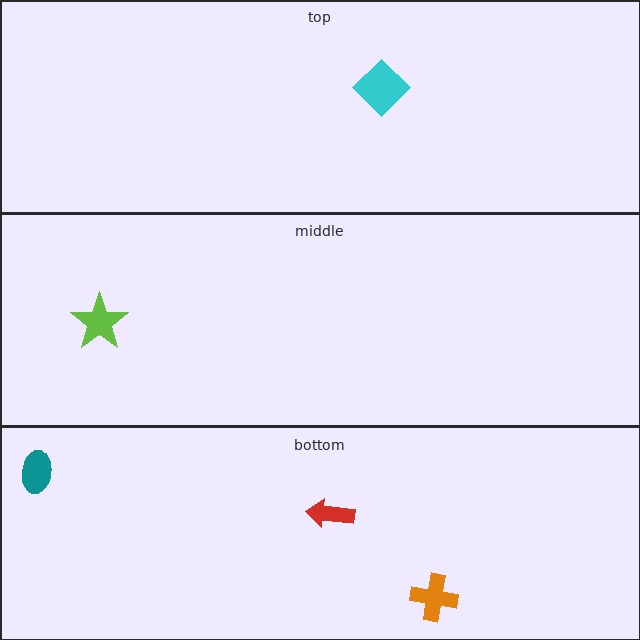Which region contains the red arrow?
The bottom region.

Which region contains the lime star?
The middle region.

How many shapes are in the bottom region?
3.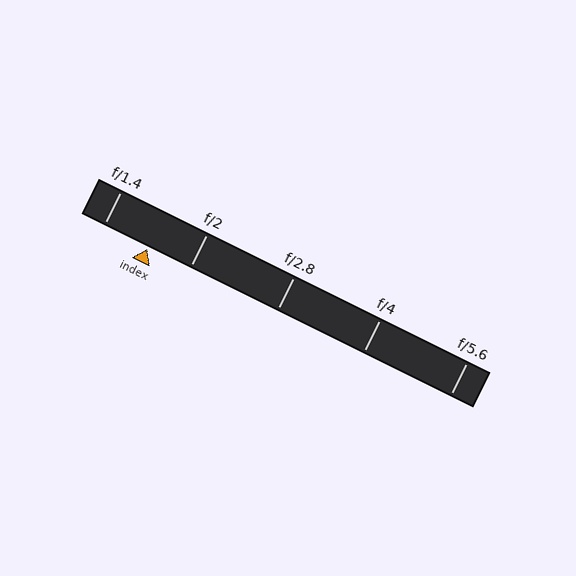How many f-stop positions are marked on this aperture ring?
There are 5 f-stop positions marked.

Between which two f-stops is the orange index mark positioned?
The index mark is between f/1.4 and f/2.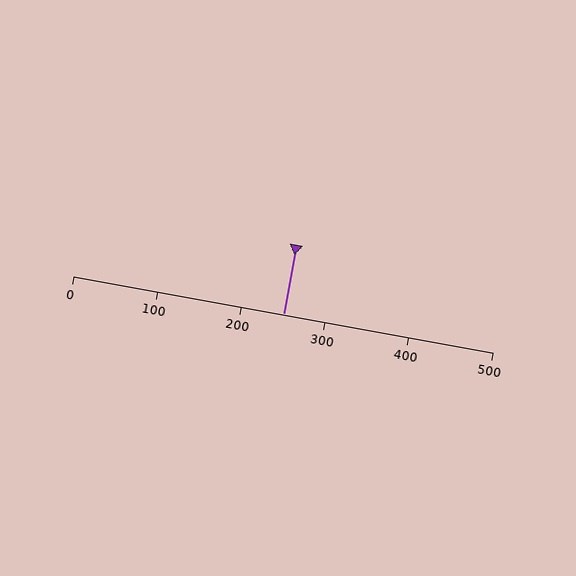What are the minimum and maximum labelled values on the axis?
The axis runs from 0 to 500.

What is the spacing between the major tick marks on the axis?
The major ticks are spaced 100 apart.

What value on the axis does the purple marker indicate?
The marker indicates approximately 250.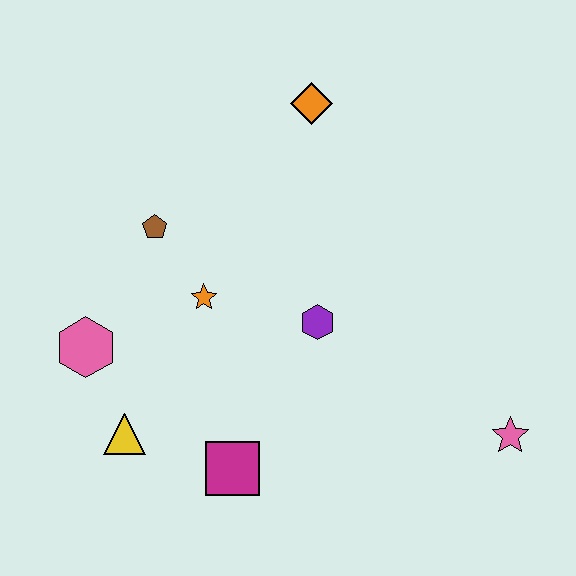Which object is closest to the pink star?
The purple hexagon is closest to the pink star.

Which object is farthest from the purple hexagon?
The pink hexagon is farthest from the purple hexagon.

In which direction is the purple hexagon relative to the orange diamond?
The purple hexagon is below the orange diamond.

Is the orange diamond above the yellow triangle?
Yes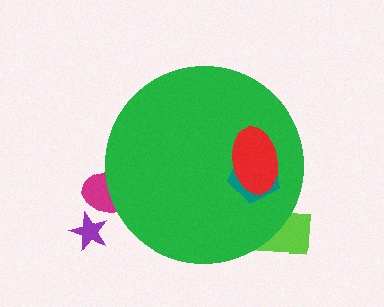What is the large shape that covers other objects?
A green circle.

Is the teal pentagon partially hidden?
No, the teal pentagon is fully visible.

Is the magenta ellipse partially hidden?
Yes, the magenta ellipse is partially hidden behind the green circle.